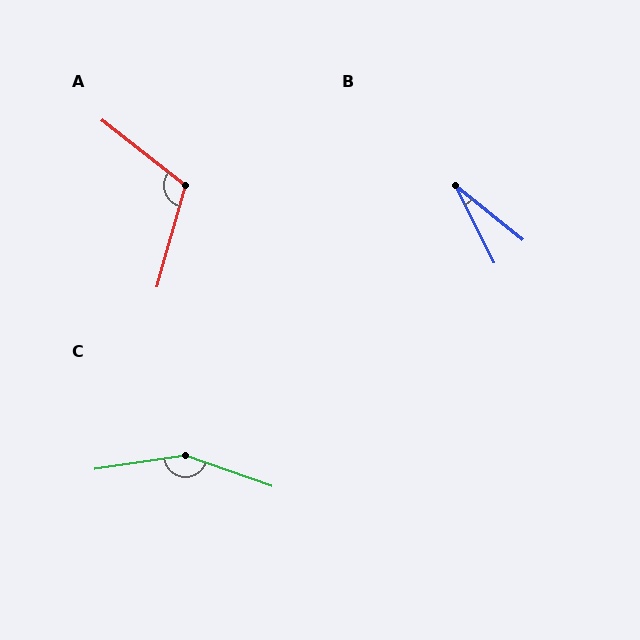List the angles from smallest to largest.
B (24°), A (112°), C (152°).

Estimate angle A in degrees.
Approximately 112 degrees.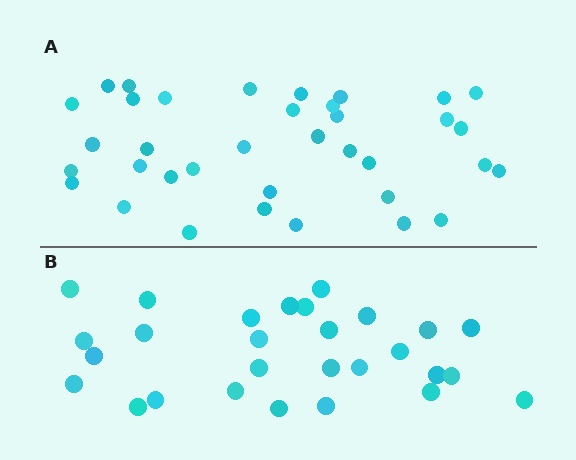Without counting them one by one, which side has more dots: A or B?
Region A (the top region) has more dots.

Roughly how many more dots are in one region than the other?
Region A has roughly 8 or so more dots than region B.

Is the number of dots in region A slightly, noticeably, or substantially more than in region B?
Region A has noticeably more, but not dramatically so. The ratio is roughly 1.3 to 1.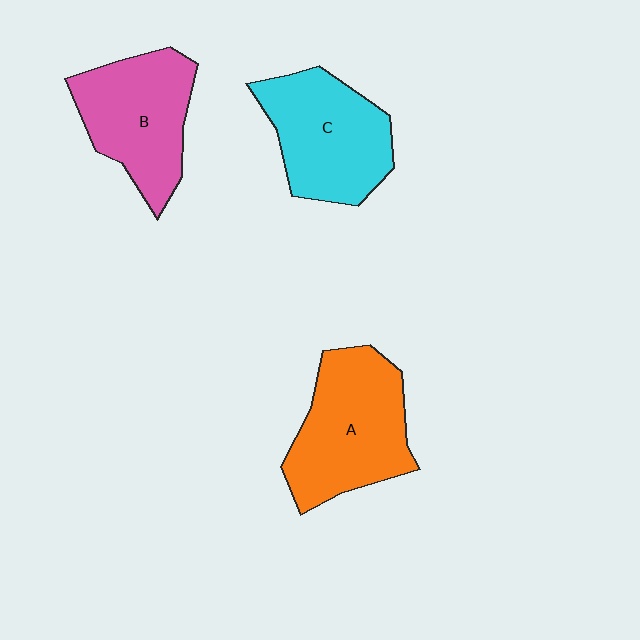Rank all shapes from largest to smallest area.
From largest to smallest: A (orange), C (cyan), B (pink).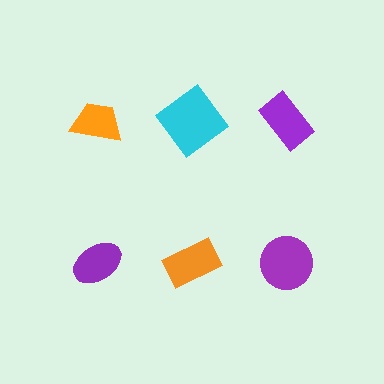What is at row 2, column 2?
An orange rectangle.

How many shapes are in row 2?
3 shapes.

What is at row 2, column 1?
A purple ellipse.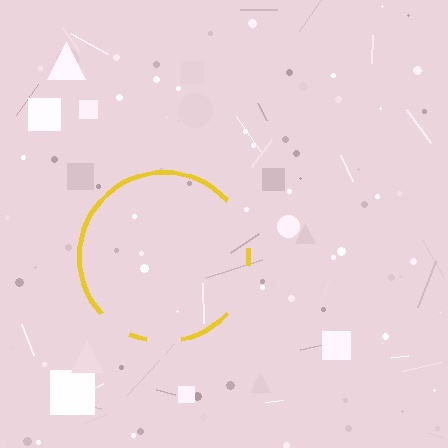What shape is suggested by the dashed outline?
The dashed outline suggests a circle.